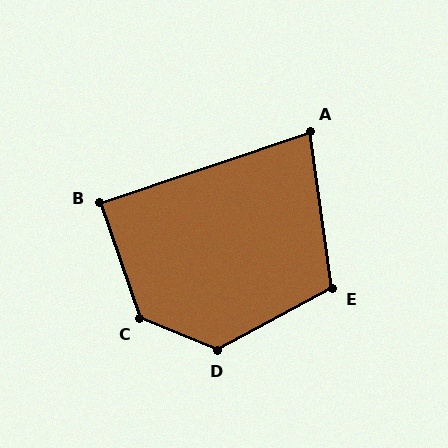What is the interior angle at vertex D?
Approximately 129 degrees (obtuse).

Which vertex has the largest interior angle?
C, at approximately 132 degrees.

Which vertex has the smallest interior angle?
A, at approximately 79 degrees.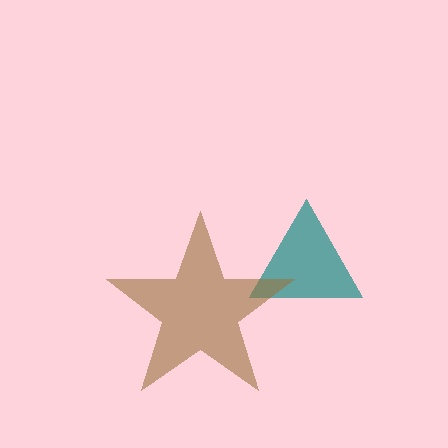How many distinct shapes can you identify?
There are 2 distinct shapes: a teal triangle, a brown star.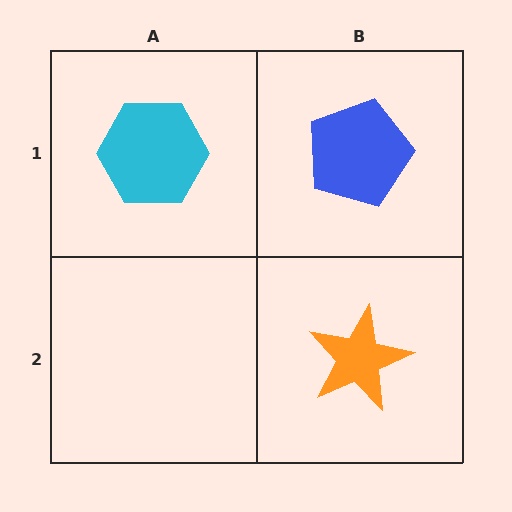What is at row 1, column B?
A blue pentagon.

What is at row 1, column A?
A cyan hexagon.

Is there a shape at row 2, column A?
No, that cell is empty.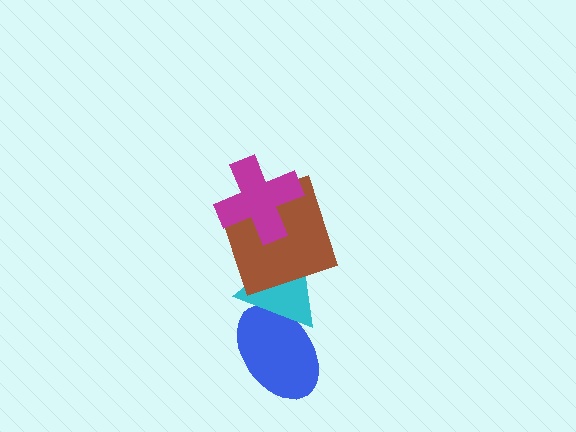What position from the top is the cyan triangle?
The cyan triangle is 3rd from the top.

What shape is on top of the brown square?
The magenta cross is on top of the brown square.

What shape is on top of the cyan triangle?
The brown square is on top of the cyan triangle.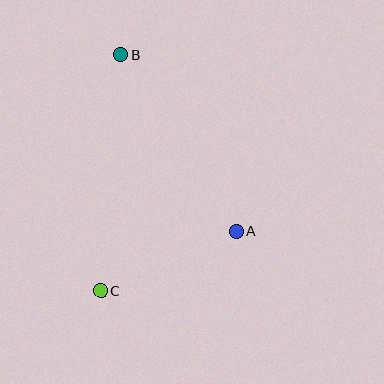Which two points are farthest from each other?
Points B and C are farthest from each other.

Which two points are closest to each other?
Points A and C are closest to each other.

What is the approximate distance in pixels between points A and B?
The distance between A and B is approximately 211 pixels.